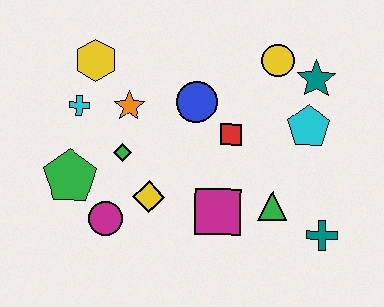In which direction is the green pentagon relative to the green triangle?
The green pentagon is to the left of the green triangle.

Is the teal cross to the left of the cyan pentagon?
No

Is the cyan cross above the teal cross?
Yes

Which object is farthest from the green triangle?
The yellow hexagon is farthest from the green triangle.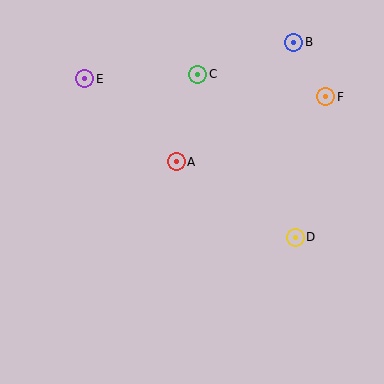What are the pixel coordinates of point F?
Point F is at (326, 97).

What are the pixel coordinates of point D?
Point D is at (295, 237).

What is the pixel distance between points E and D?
The distance between E and D is 264 pixels.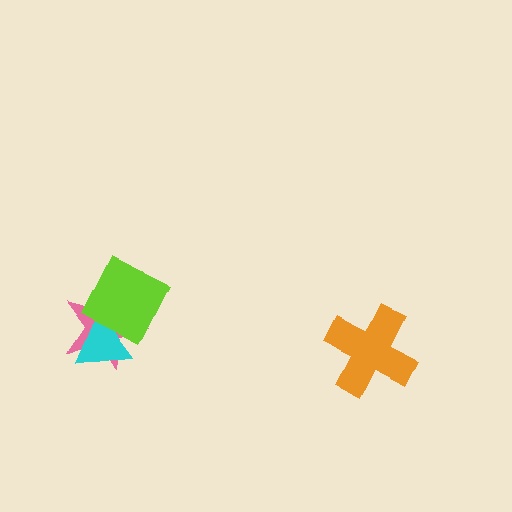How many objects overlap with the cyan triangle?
2 objects overlap with the cyan triangle.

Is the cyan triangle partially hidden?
Yes, it is partially covered by another shape.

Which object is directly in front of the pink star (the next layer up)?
The cyan triangle is directly in front of the pink star.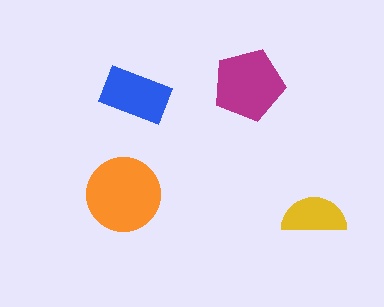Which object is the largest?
The orange circle.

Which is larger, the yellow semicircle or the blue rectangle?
The blue rectangle.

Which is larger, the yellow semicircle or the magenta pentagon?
The magenta pentagon.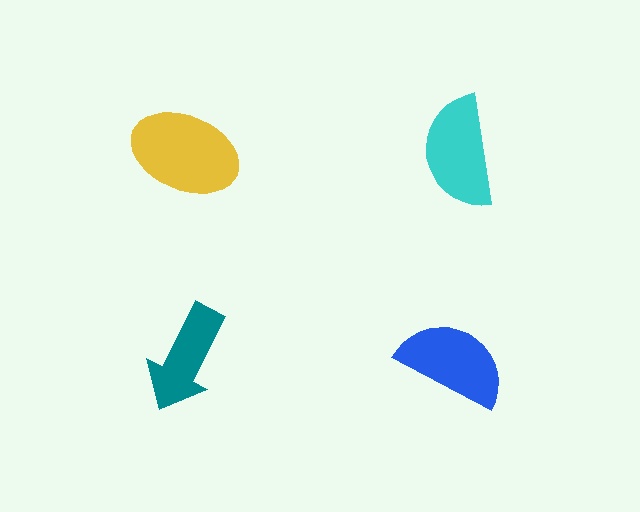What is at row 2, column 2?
A blue semicircle.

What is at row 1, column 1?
A yellow ellipse.